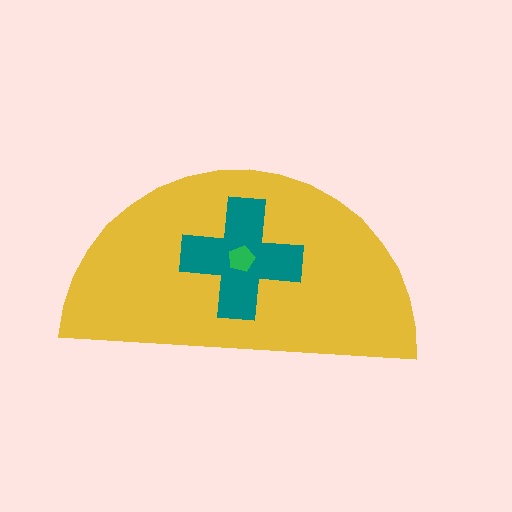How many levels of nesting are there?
3.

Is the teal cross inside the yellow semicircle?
Yes.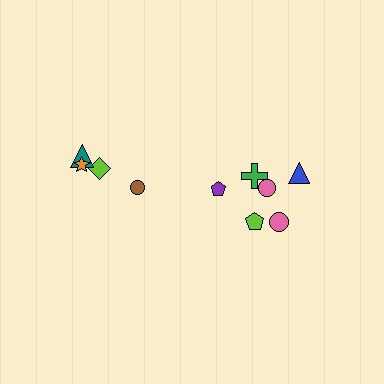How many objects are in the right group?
There are 6 objects.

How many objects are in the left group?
There are 4 objects.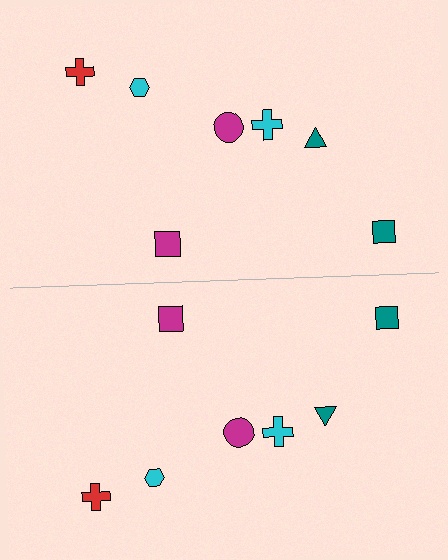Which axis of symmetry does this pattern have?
The pattern has a horizontal axis of symmetry running through the center of the image.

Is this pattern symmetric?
Yes, this pattern has bilateral (reflection) symmetry.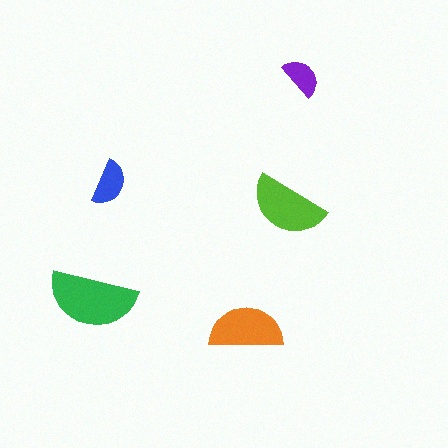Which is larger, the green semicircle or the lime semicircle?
The green one.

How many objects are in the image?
There are 5 objects in the image.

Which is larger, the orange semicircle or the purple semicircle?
The orange one.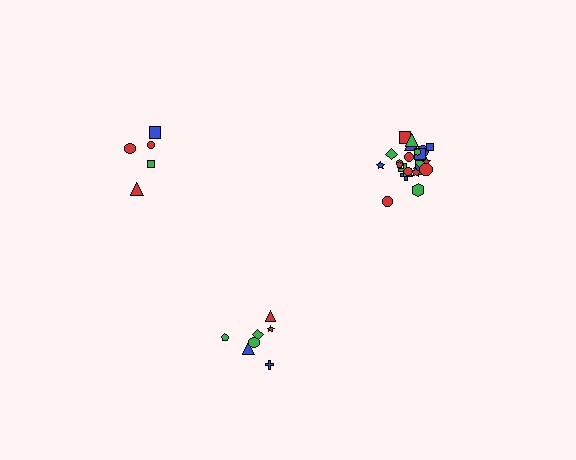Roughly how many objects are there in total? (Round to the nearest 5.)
Roughly 35 objects in total.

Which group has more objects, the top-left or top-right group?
The top-right group.